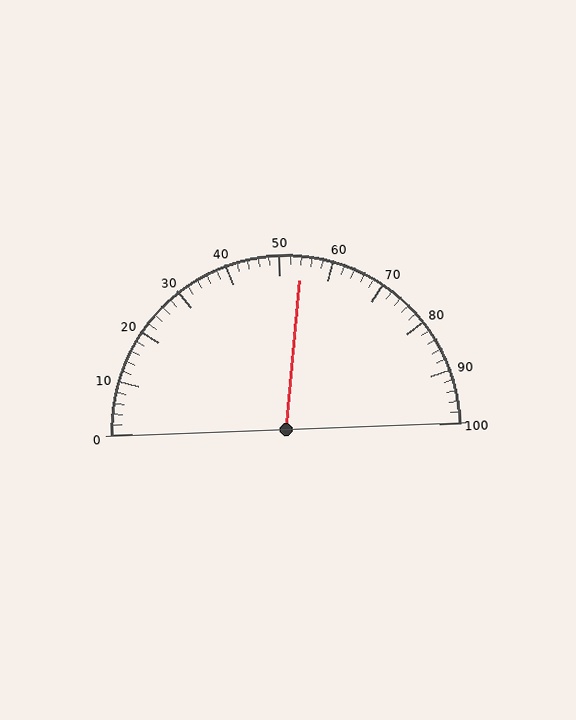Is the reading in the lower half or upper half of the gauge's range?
The reading is in the upper half of the range (0 to 100).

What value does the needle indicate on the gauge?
The needle indicates approximately 54.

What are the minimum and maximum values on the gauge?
The gauge ranges from 0 to 100.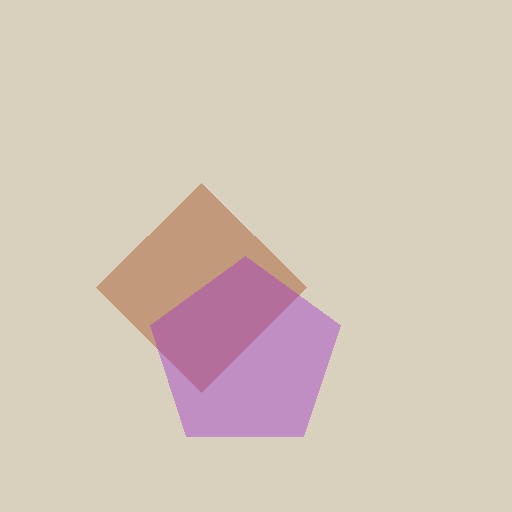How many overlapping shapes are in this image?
There are 2 overlapping shapes in the image.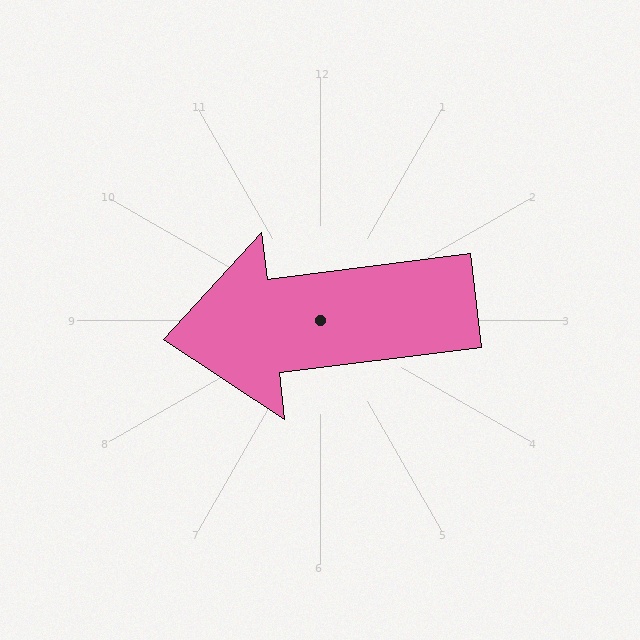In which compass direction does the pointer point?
West.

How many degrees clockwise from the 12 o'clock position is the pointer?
Approximately 263 degrees.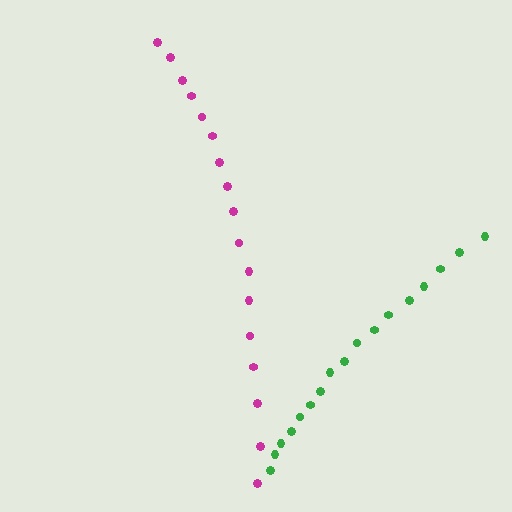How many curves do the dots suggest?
There are 2 distinct paths.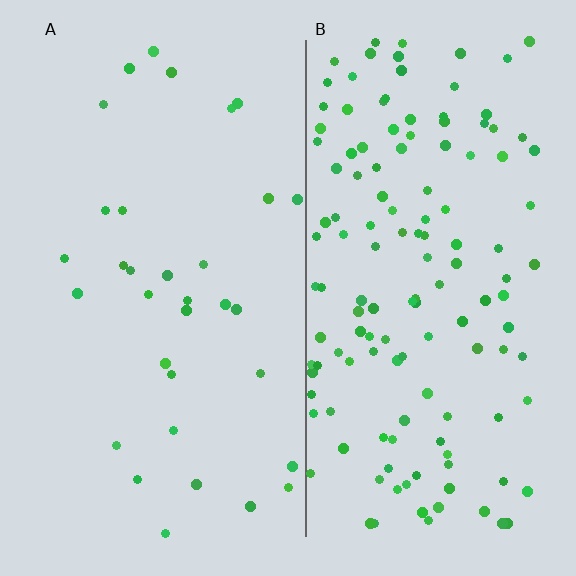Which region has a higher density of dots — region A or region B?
B (the right).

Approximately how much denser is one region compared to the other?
Approximately 4.3× — region B over region A.